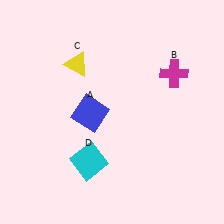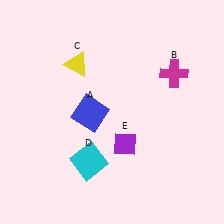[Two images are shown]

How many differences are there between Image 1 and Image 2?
There is 1 difference between the two images.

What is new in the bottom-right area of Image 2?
A purple diamond (E) was added in the bottom-right area of Image 2.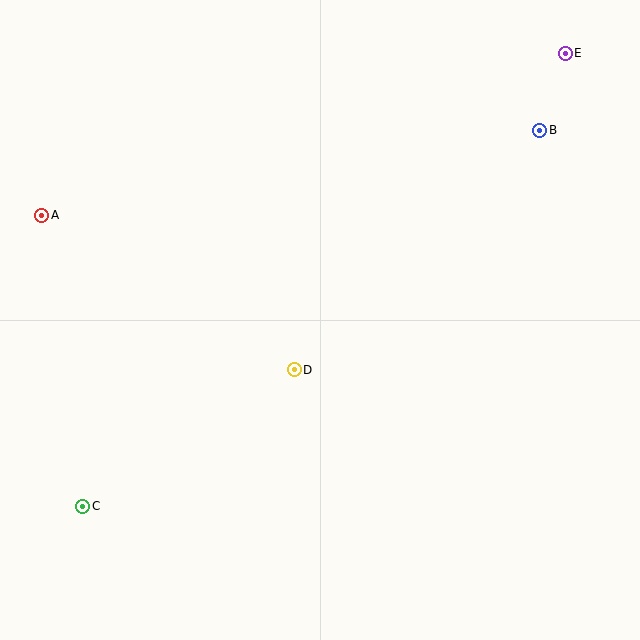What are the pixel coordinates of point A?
Point A is at (42, 215).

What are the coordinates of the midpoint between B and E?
The midpoint between B and E is at (552, 92).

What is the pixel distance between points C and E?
The distance between C and E is 662 pixels.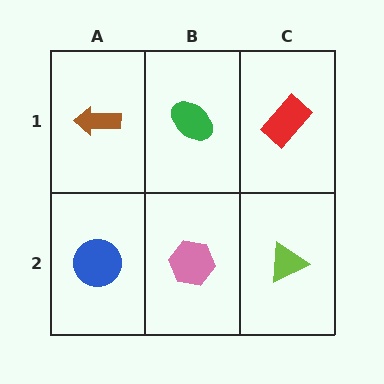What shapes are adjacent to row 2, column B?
A green ellipse (row 1, column B), a blue circle (row 2, column A), a lime triangle (row 2, column C).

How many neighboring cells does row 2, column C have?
2.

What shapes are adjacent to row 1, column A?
A blue circle (row 2, column A), a green ellipse (row 1, column B).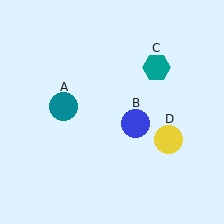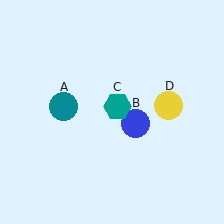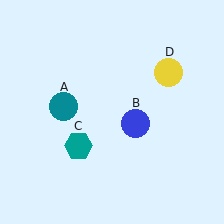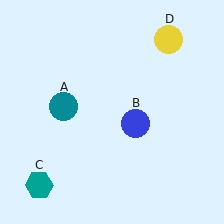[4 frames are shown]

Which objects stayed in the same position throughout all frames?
Teal circle (object A) and blue circle (object B) remained stationary.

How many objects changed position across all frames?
2 objects changed position: teal hexagon (object C), yellow circle (object D).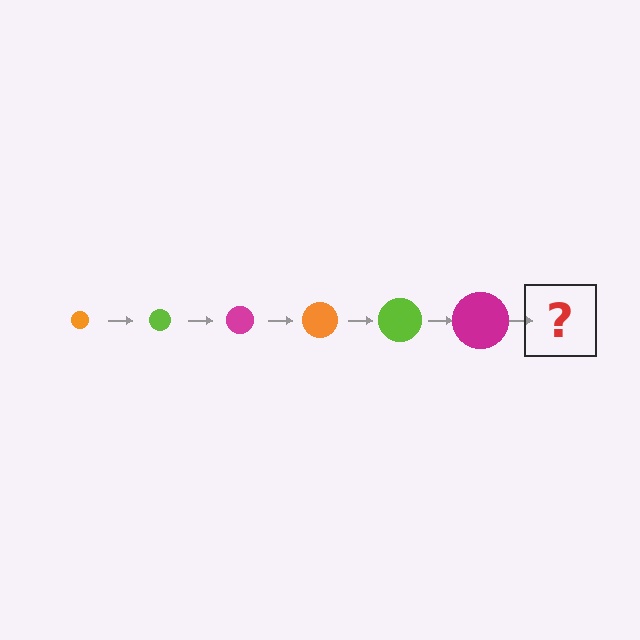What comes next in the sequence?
The next element should be an orange circle, larger than the previous one.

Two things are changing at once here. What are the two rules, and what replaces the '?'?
The two rules are that the circle grows larger each step and the color cycles through orange, lime, and magenta. The '?' should be an orange circle, larger than the previous one.